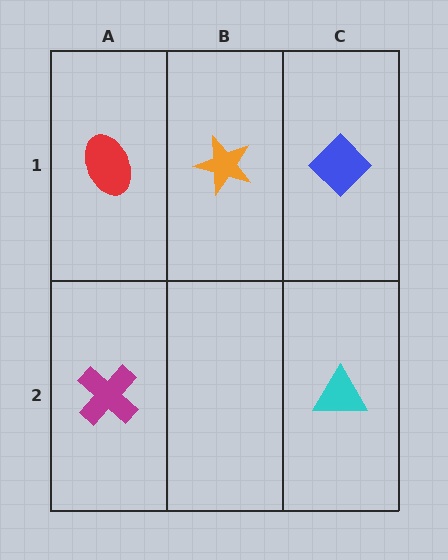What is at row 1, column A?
A red ellipse.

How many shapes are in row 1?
3 shapes.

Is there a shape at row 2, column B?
No, that cell is empty.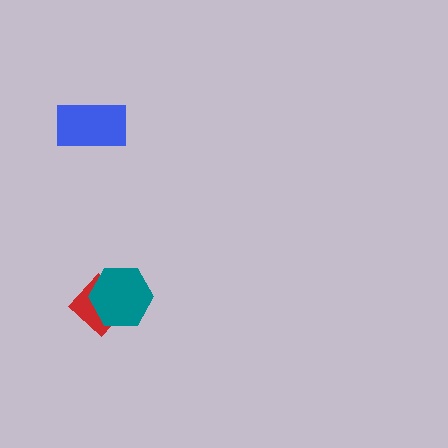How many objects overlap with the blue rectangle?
0 objects overlap with the blue rectangle.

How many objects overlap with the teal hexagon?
1 object overlaps with the teal hexagon.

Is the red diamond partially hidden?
Yes, it is partially covered by another shape.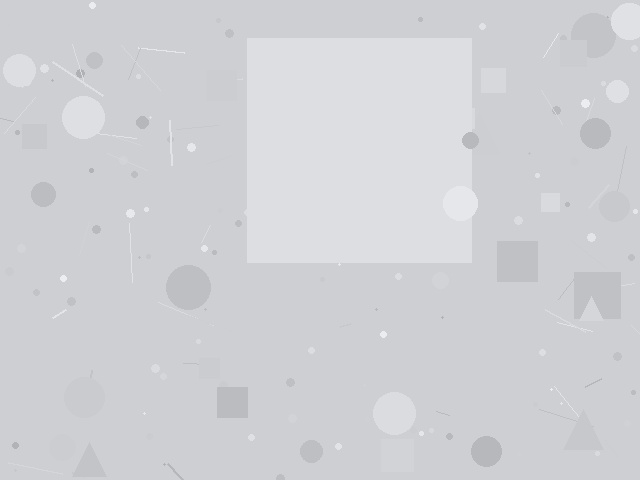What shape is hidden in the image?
A square is hidden in the image.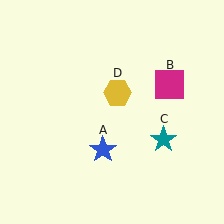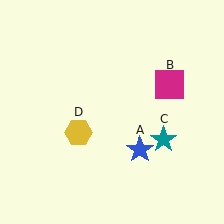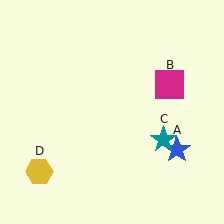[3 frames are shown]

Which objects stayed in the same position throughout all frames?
Magenta square (object B) and teal star (object C) remained stationary.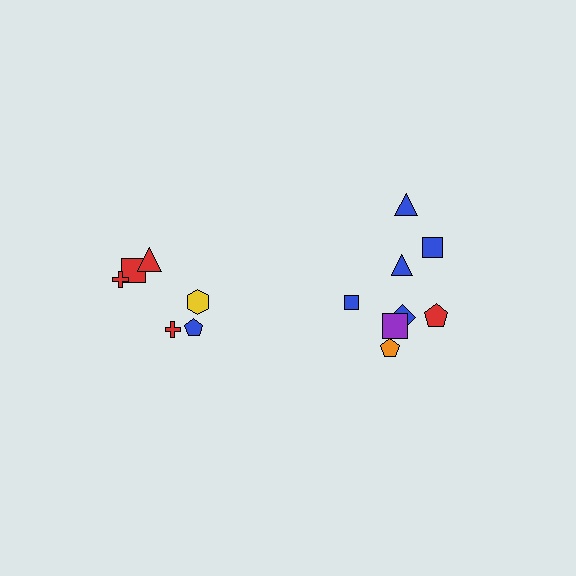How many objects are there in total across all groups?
There are 14 objects.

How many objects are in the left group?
There are 6 objects.